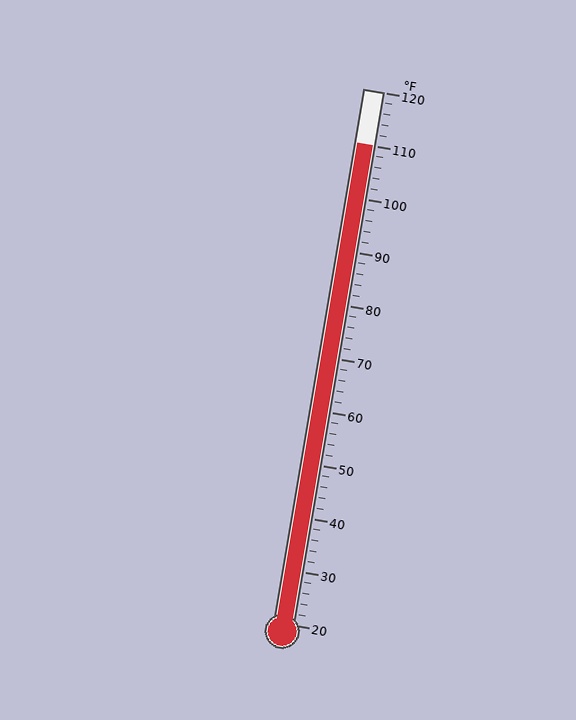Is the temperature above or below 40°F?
The temperature is above 40°F.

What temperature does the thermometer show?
The thermometer shows approximately 110°F.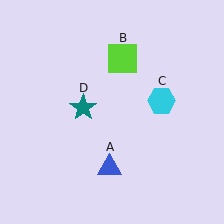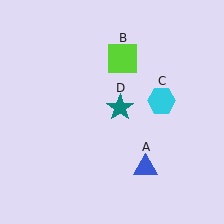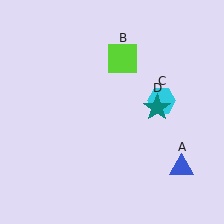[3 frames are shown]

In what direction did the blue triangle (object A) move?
The blue triangle (object A) moved right.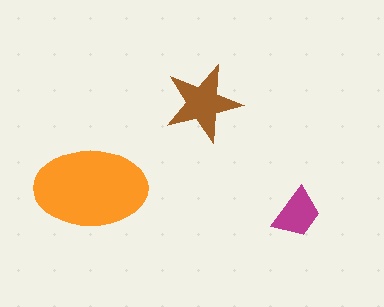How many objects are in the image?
There are 3 objects in the image.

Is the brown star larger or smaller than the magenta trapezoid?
Larger.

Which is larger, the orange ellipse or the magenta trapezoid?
The orange ellipse.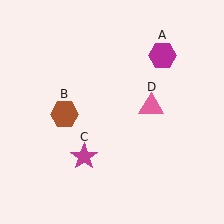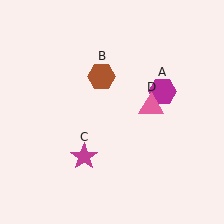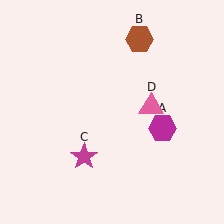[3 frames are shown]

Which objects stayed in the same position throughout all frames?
Magenta star (object C) and pink triangle (object D) remained stationary.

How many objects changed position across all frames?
2 objects changed position: magenta hexagon (object A), brown hexagon (object B).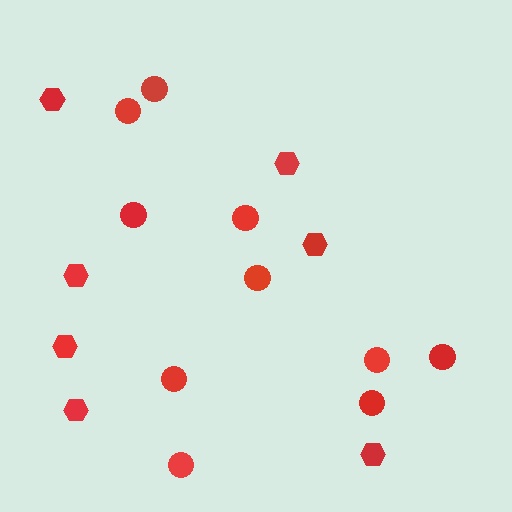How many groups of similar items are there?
There are 2 groups: one group of hexagons (7) and one group of circles (10).